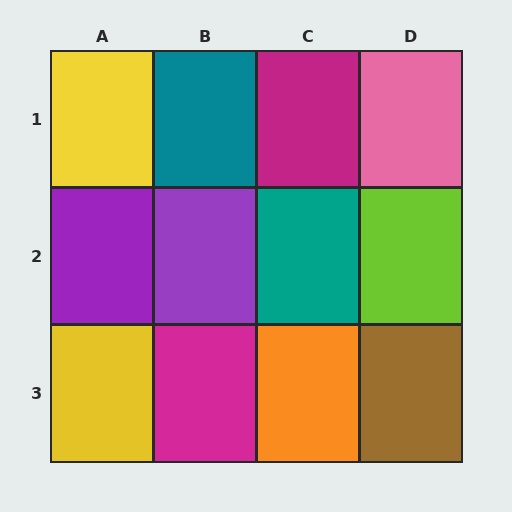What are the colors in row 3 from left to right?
Yellow, magenta, orange, brown.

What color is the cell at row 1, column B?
Teal.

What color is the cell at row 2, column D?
Lime.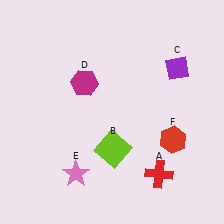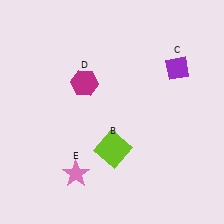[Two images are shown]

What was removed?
The red cross (A), the red hexagon (F) were removed in Image 2.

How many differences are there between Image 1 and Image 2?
There are 2 differences between the two images.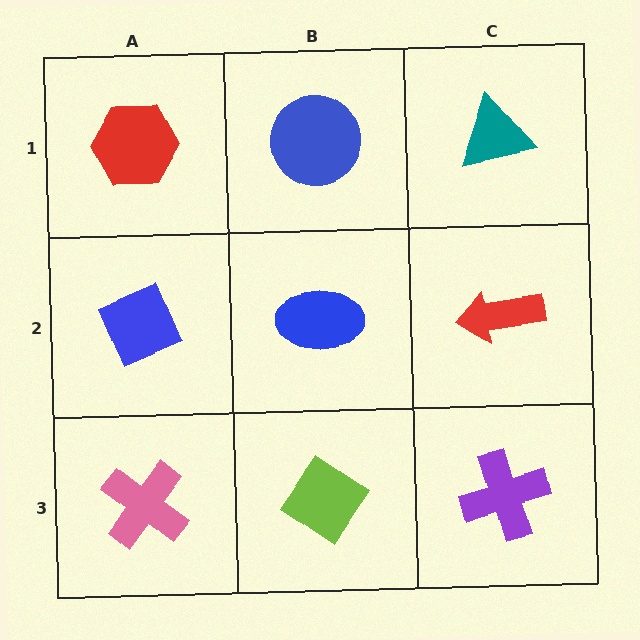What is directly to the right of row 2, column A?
A blue ellipse.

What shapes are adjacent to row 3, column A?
A blue diamond (row 2, column A), a lime diamond (row 3, column B).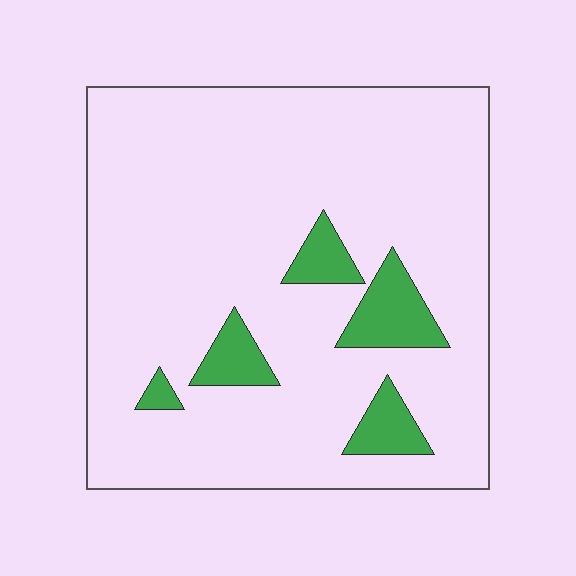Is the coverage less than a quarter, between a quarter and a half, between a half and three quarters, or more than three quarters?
Less than a quarter.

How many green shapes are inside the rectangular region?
5.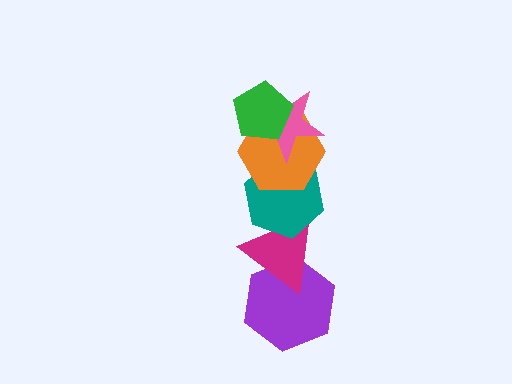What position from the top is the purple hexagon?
The purple hexagon is 6th from the top.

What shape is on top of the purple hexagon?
The magenta triangle is on top of the purple hexagon.